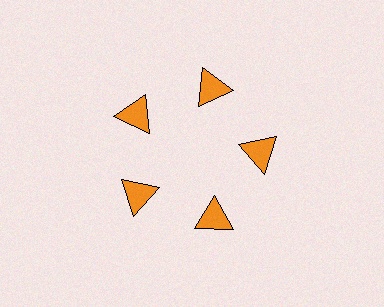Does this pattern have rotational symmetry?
Yes, this pattern has 5-fold rotational symmetry. It looks the same after rotating 72 degrees around the center.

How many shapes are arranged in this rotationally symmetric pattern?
There are 5 shapes, arranged in 5 groups of 1.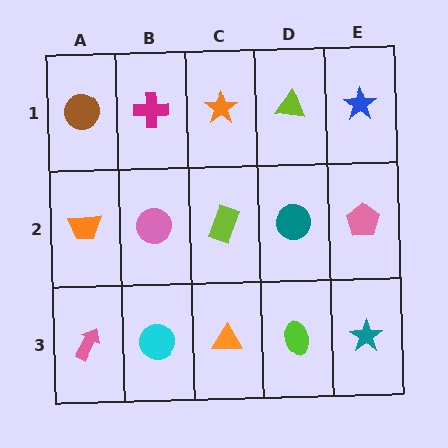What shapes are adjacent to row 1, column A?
An orange trapezoid (row 2, column A), a magenta cross (row 1, column B).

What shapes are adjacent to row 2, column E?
A blue star (row 1, column E), a teal star (row 3, column E), a teal circle (row 2, column D).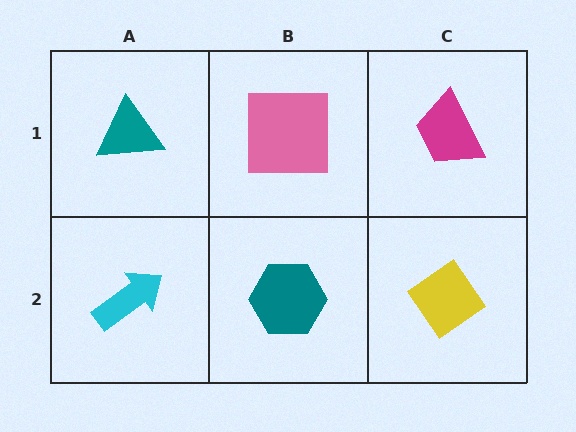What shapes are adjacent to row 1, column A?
A cyan arrow (row 2, column A), a pink square (row 1, column B).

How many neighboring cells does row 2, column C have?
2.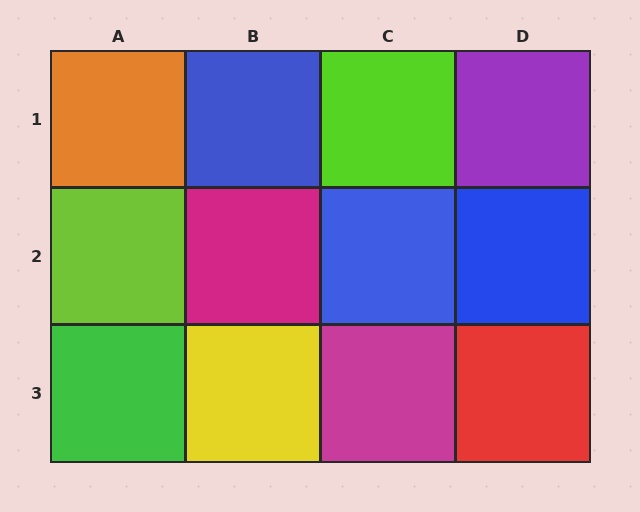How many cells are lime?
2 cells are lime.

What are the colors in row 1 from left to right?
Orange, blue, lime, purple.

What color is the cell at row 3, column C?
Magenta.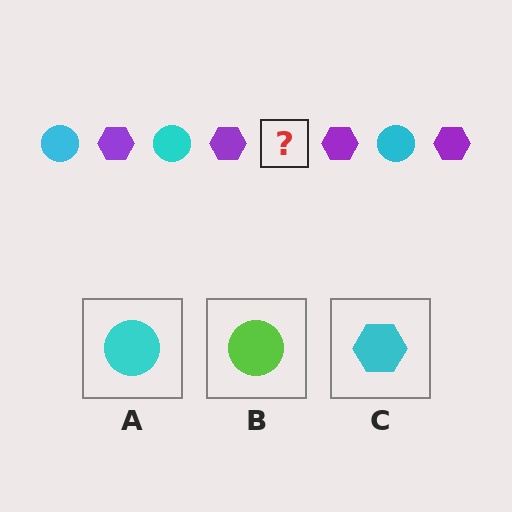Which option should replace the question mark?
Option A.